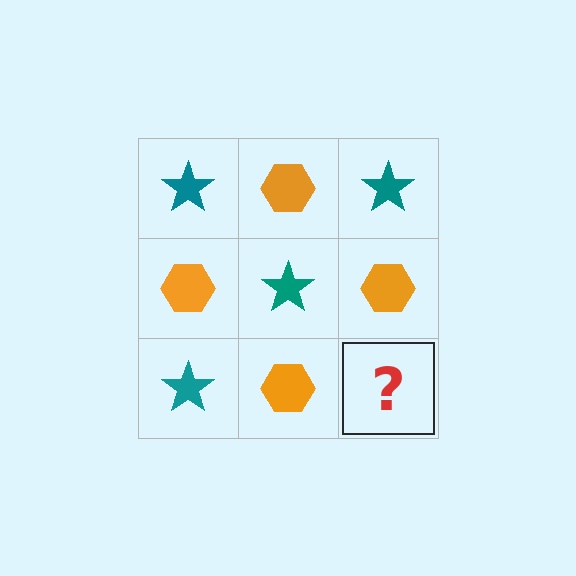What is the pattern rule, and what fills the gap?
The rule is that it alternates teal star and orange hexagon in a checkerboard pattern. The gap should be filled with a teal star.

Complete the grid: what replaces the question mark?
The question mark should be replaced with a teal star.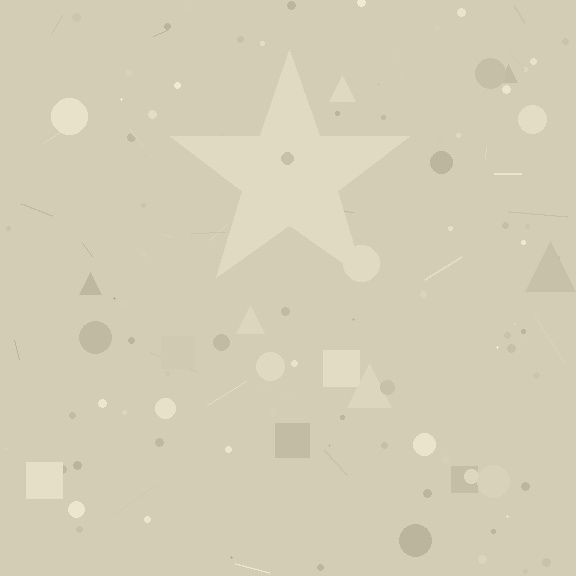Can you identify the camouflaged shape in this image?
The camouflaged shape is a star.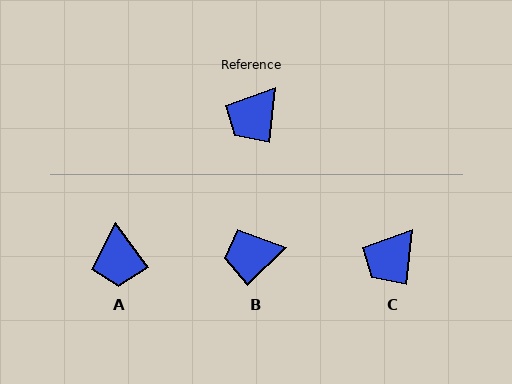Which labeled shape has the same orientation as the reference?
C.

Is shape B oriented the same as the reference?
No, it is off by about 40 degrees.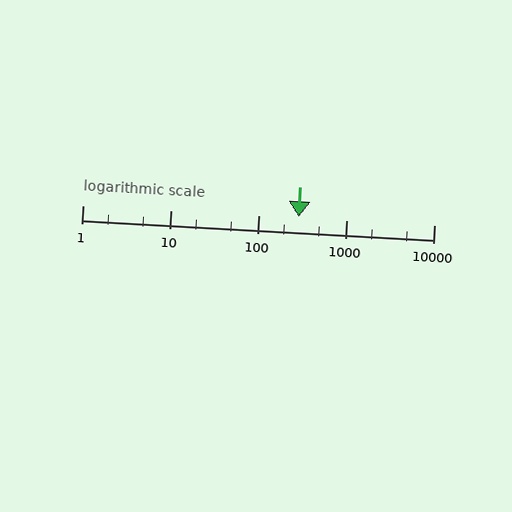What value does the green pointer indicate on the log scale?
The pointer indicates approximately 290.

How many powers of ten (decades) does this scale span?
The scale spans 4 decades, from 1 to 10000.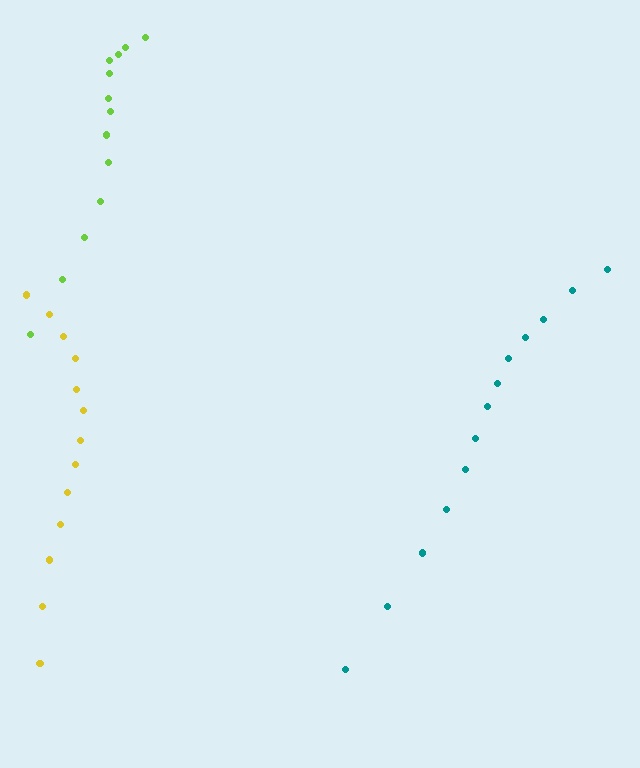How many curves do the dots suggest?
There are 3 distinct paths.